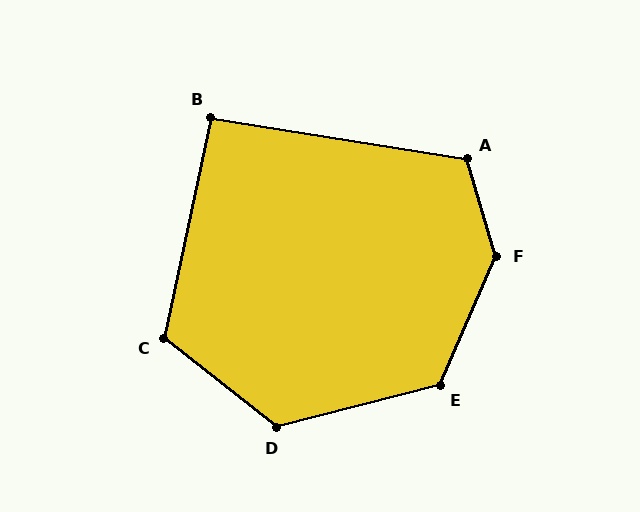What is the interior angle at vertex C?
Approximately 116 degrees (obtuse).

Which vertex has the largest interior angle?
F, at approximately 140 degrees.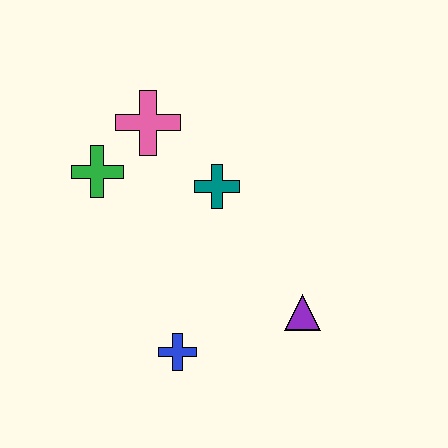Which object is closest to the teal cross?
The pink cross is closest to the teal cross.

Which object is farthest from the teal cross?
The blue cross is farthest from the teal cross.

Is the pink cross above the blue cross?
Yes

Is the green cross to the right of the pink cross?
No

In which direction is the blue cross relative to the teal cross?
The blue cross is below the teal cross.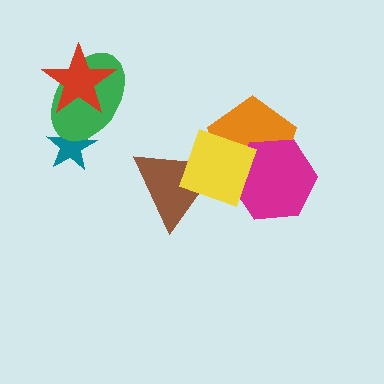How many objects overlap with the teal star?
1 object overlaps with the teal star.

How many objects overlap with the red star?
1 object overlaps with the red star.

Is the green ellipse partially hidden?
Yes, it is partially covered by another shape.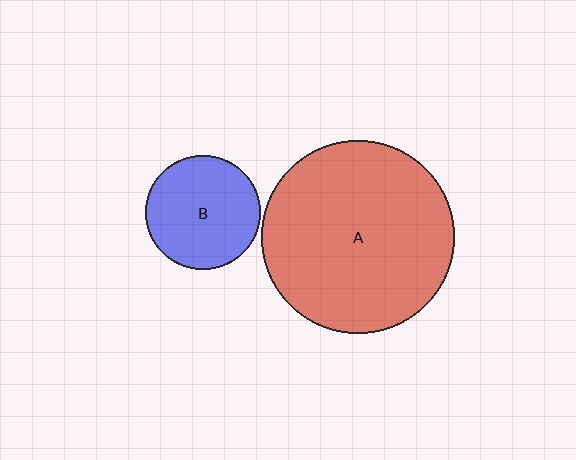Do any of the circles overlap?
No, none of the circles overlap.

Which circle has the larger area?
Circle A (red).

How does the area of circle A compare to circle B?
Approximately 2.8 times.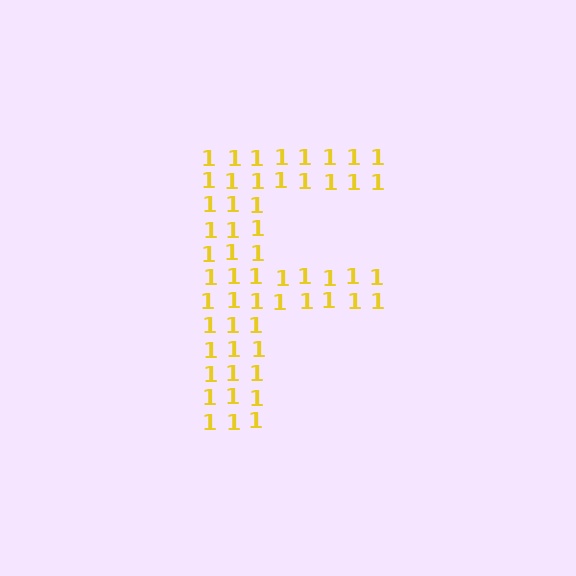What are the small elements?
The small elements are digit 1's.